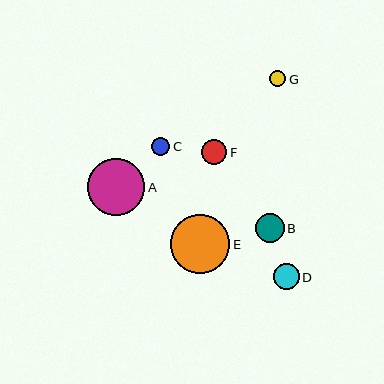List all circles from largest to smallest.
From largest to smallest: E, A, B, D, F, C, G.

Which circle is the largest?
Circle E is the largest with a size of approximately 59 pixels.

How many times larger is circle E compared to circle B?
Circle E is approximately 2.0 times the size of circle B.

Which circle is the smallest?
Circle G is the smallest with a size of approximately 16 pixels.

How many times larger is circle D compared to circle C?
Circle D is approximately 1.4 times the size of circle C.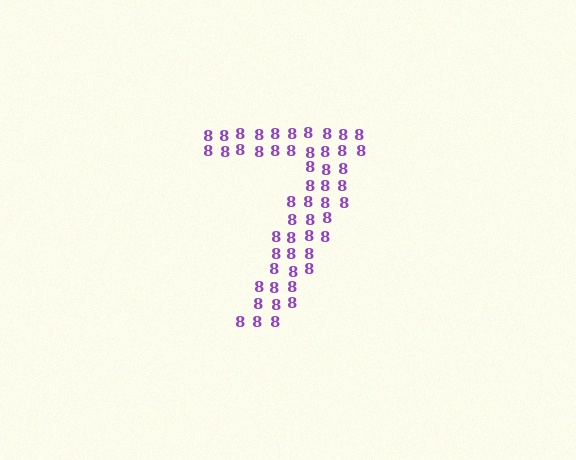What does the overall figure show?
The overall figure shows the digit 7.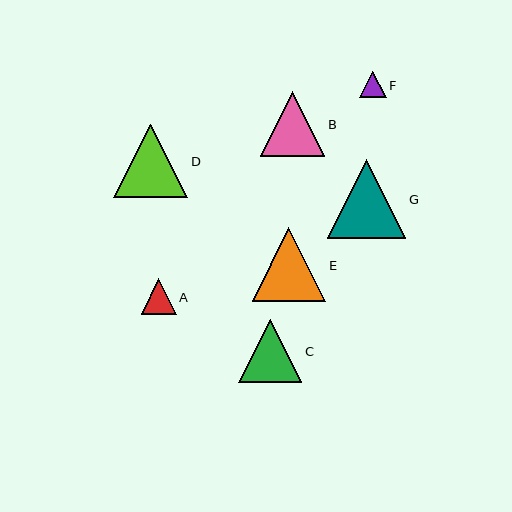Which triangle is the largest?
Triangle G is the largest with a size of approximately 78 pixels.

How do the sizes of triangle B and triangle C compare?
Triangle B and triangle C are approximately the same size.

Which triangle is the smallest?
Triangle F is the smallest with a size of approximately 27 pixels.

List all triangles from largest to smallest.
From largest to smallest: G, D, E, B, C, A, F.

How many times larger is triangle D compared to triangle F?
Triangle D is approximately 2.8 times the size of triangle F.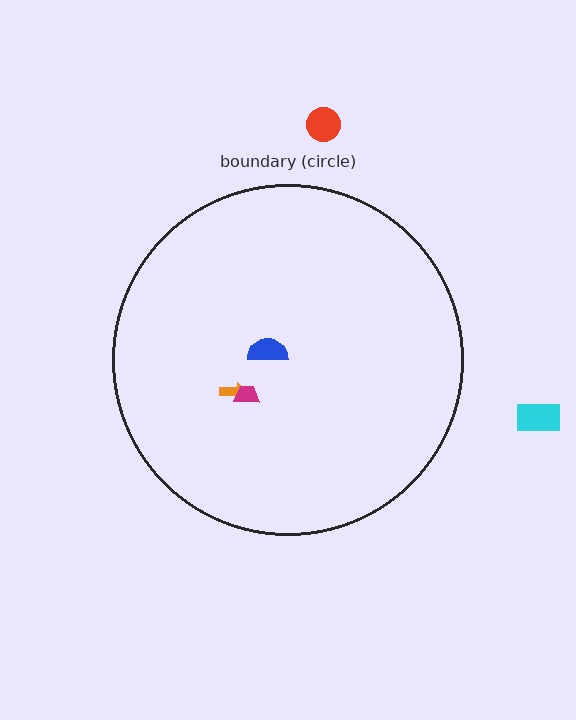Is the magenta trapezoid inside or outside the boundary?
Inside.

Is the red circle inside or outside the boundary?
Outside.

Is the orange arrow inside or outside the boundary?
Inside.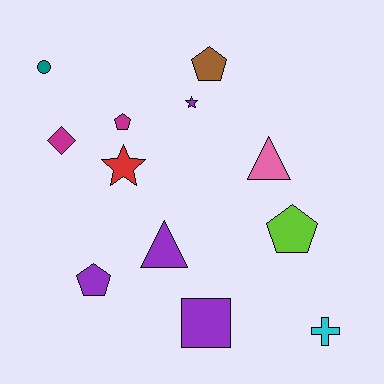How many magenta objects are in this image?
There are 2 magenta objects.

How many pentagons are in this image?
There are 4 pentagons.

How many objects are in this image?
There are 12 objects.